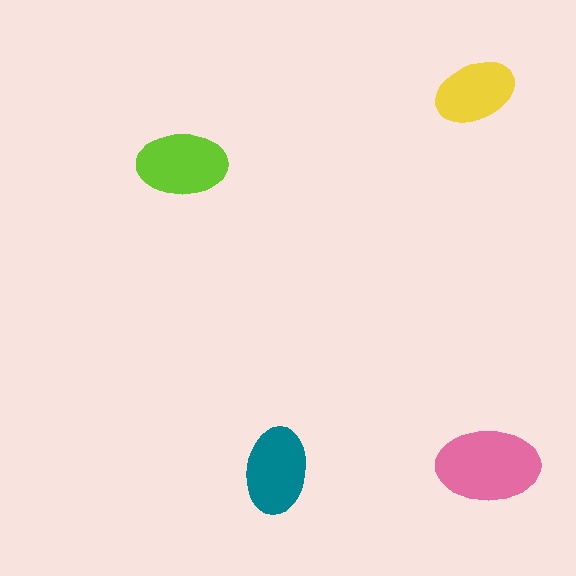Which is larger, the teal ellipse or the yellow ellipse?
The teal one.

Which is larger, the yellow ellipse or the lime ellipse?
The lime one.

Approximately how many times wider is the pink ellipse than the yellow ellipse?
About 1.5 times wider.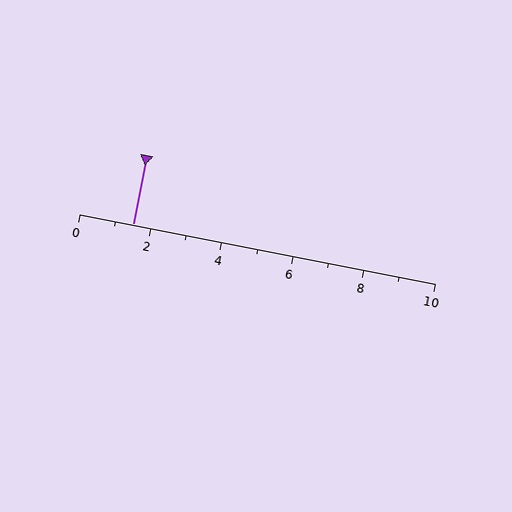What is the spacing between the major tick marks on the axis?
The major ticks are spaced 2 apart.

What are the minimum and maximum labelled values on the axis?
The axis runs from 0 to 10.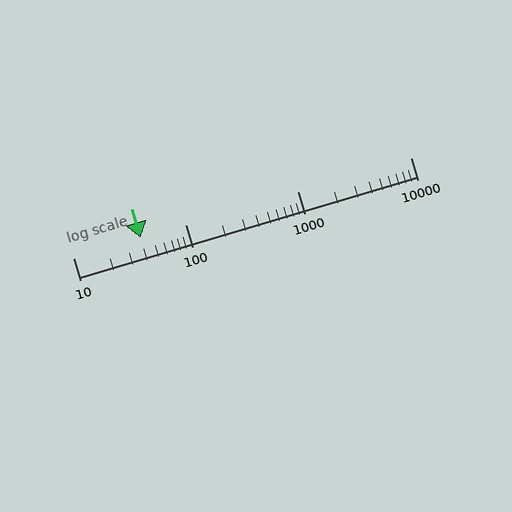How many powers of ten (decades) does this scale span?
The scale spans 3 decades, from 10 to 10000.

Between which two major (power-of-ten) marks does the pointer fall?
The pointer is between 10 and 100.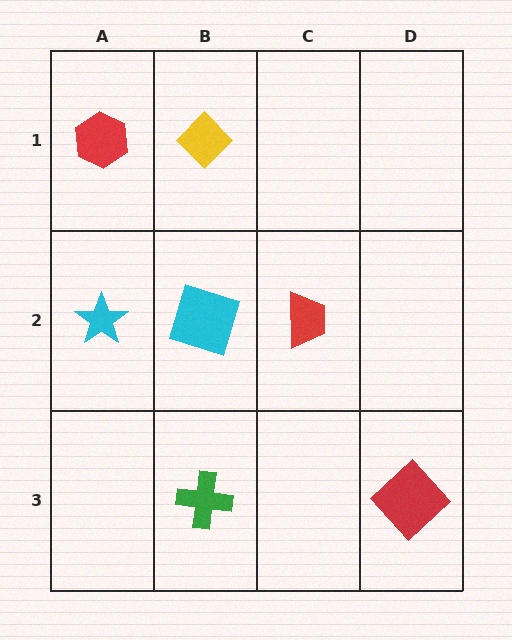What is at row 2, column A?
A cyan star.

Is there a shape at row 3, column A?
No, that cell is empty.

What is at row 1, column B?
A yellow diamond.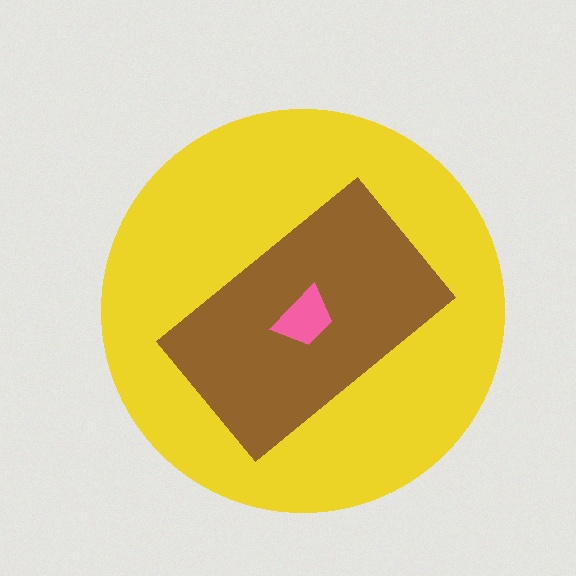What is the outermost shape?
The yellow circle.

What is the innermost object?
The pink trapezoid.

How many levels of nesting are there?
3.